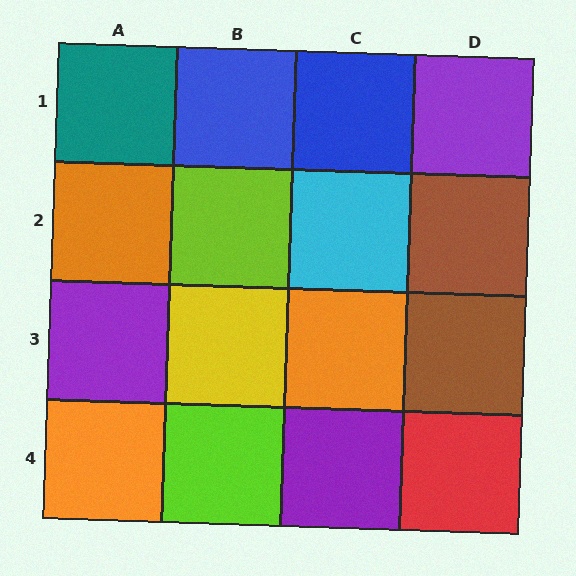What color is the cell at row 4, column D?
Red.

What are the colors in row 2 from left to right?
Orange, lime, cyan, brown.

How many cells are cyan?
1 cell is cyan.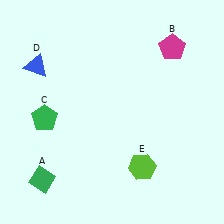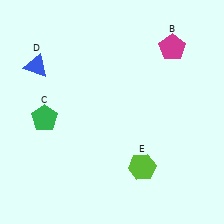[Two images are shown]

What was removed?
The green diamond (A) was removed in Image 2.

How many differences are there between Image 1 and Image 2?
There is 1 difference between the two images.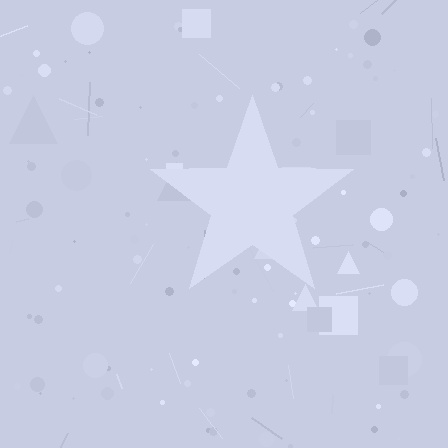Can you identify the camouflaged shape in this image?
The camouflaged shape is a star.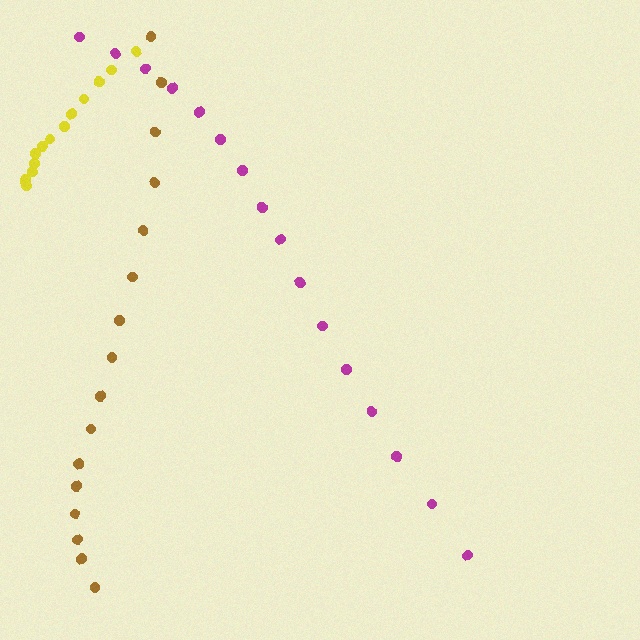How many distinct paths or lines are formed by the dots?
There are 3 distinct paths.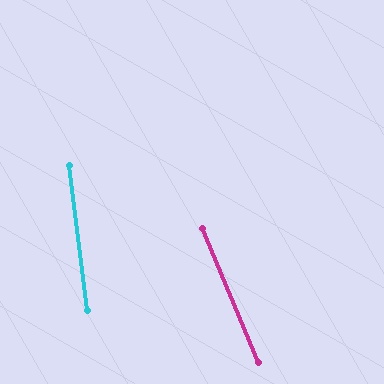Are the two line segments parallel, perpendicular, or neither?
Neither parallel nor perpendicular — they differ by about 15°.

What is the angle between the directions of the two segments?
Approximately 15 degrees.